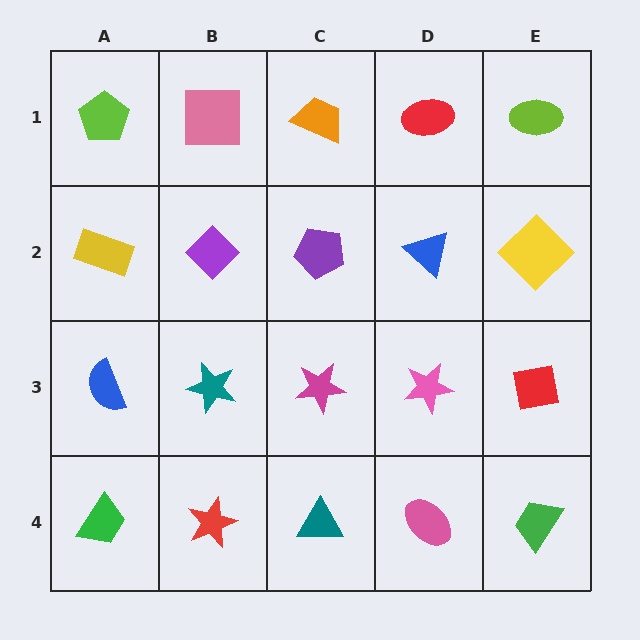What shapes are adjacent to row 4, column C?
A magenta star (row 3, column C), a red star (row 4, column B), a pink ellipse (row 4, column D).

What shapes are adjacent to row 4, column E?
A red square (row 3, column E), a pink ellipse (row 4, column D).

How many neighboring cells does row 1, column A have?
2.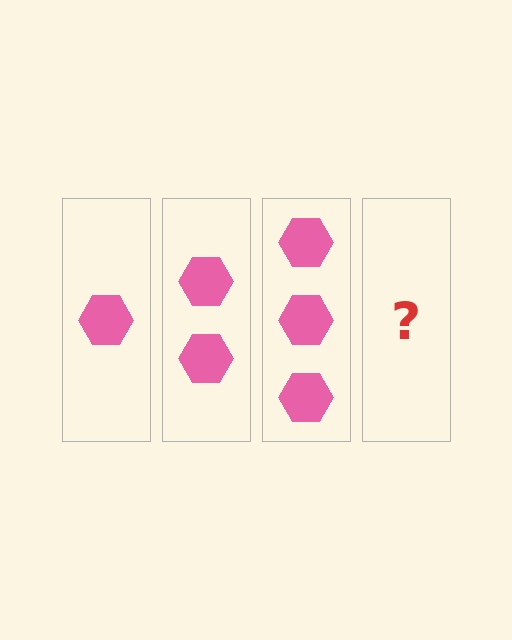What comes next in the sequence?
The next element should be 4 hexagons.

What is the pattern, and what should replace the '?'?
The pattern is that each step adds one more hexagon. The '?' should be 4 hexagons.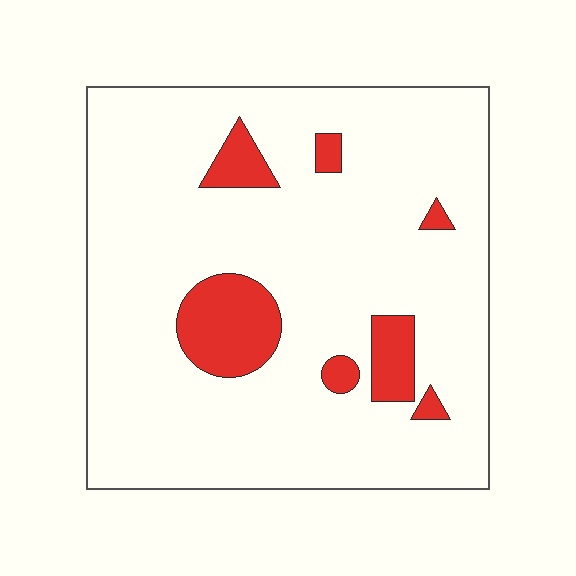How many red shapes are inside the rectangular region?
7.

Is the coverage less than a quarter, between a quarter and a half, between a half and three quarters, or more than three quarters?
Less than a quarter.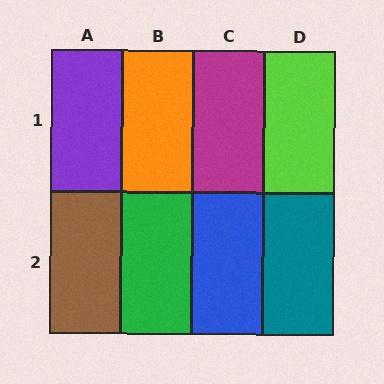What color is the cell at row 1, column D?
Lime.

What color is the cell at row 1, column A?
Purple.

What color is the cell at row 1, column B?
Orange.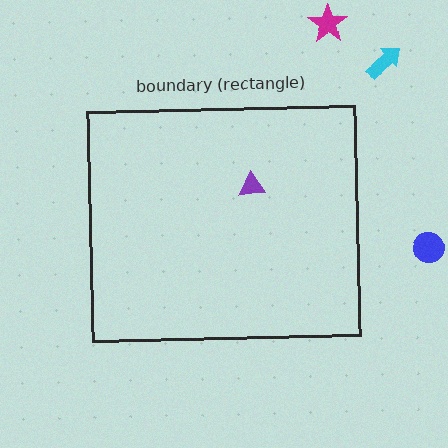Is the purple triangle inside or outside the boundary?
Inside.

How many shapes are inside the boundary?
1 inside, 3 outside.